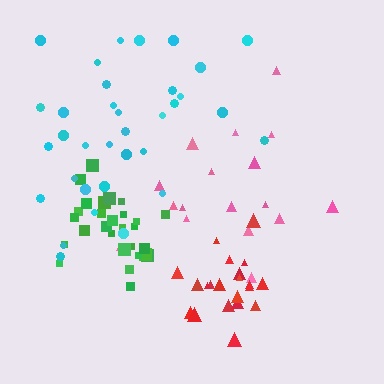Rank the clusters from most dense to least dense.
green, red, cyan, pink.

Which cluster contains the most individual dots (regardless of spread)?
Cyan (35).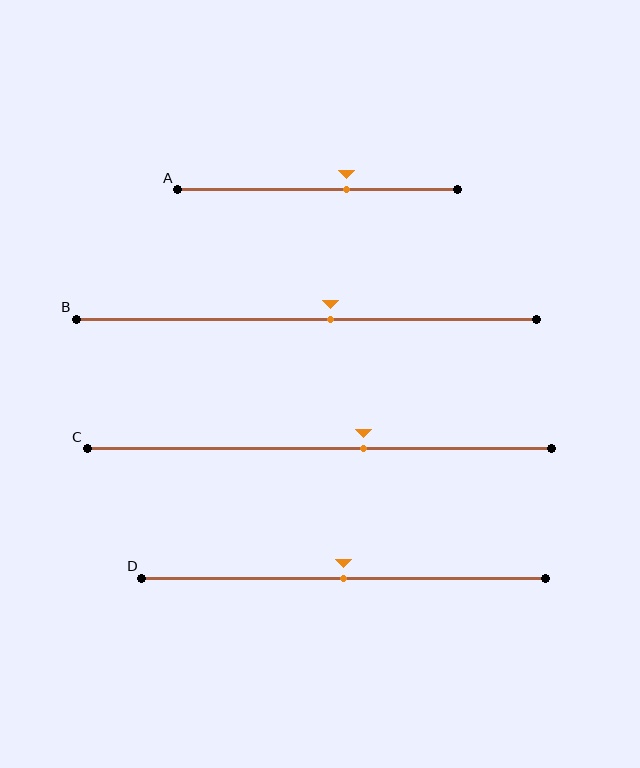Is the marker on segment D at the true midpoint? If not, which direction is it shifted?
Yes, the marker on segment D is at the true midpoint.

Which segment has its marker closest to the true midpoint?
Segment D has its marker closest to the true midpoint.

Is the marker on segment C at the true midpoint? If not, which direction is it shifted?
No, the marker on segment C is shifted to the right by about 10% of the segment length.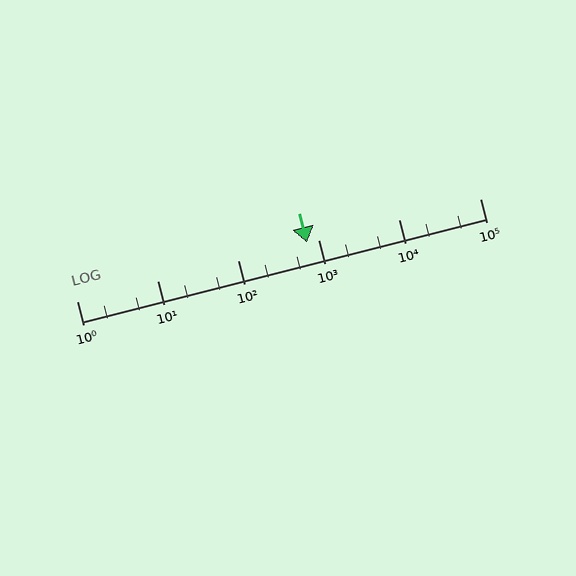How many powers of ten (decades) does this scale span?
The scale spans 5 decades, from 1 to 100000.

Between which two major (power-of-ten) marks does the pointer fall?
The pointer is between 100 and 1000.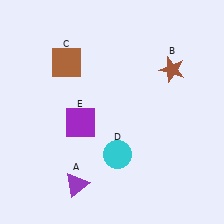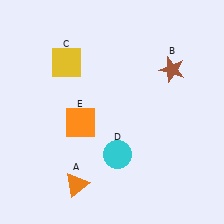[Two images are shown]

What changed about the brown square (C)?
In Image 1, C is brown. In Image 2, it changed to yellow.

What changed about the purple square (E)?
In Image 1, E is purple. In Image 2, it changed to orange.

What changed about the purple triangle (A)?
In Image 1, A is purple. In Image 2, it changed to orange.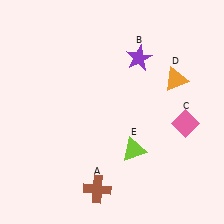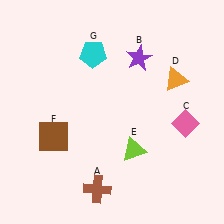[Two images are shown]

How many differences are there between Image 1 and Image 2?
There are 2 differences between the two images.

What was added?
A brown square (F), a cyan pentagon (G) were added in Image 2.